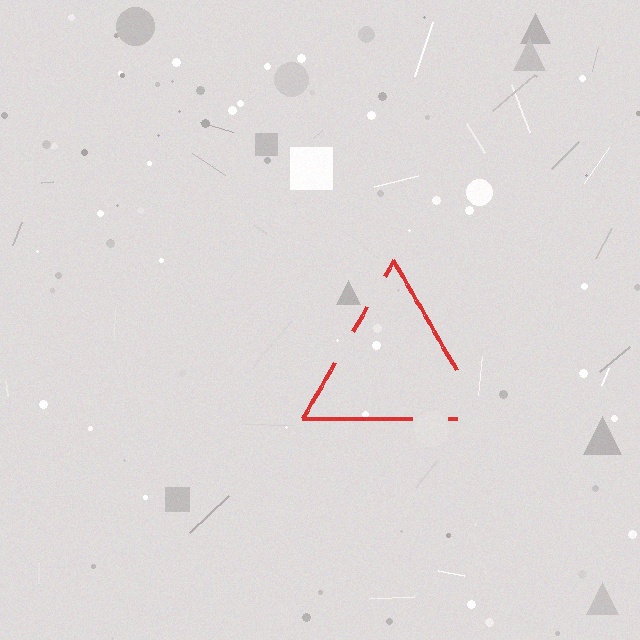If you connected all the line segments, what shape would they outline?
They would outline a triangle.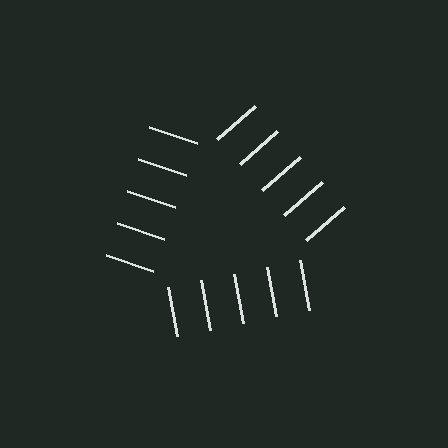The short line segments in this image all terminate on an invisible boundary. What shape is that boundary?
An illusory triangle — the line segments terminate on its edges but no continuous stroke is drawn.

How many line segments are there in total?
15 — 5 along each of the 3 edges.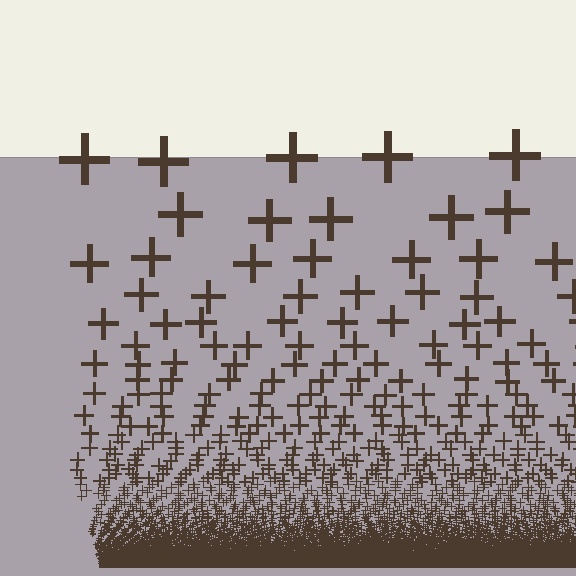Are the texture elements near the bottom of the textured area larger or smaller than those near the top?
Smaller. The gradient is inverted — elements near the bottom are smaller and denser.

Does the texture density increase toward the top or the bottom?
Density increases toward the bottom.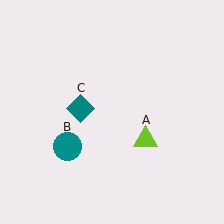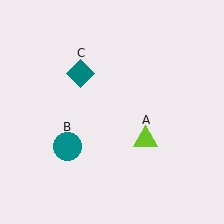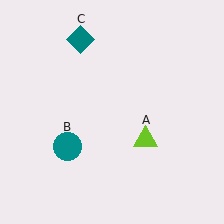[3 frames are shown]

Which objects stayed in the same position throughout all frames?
Lime triangle (object A) and teal circle (object B) remained stationary.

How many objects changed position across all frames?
1 object changed position: teal diamond (object C).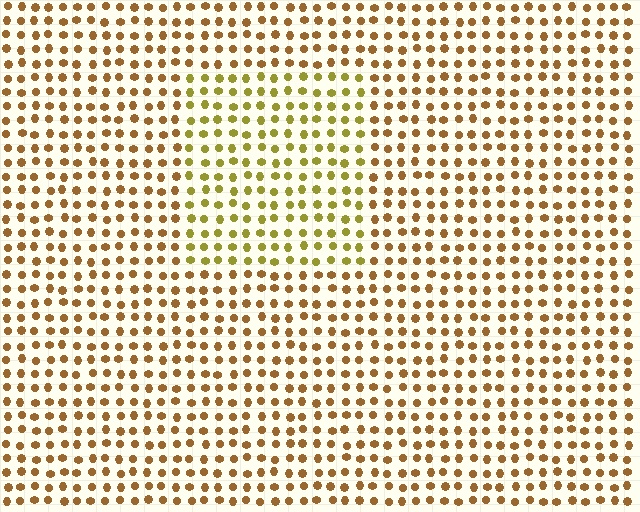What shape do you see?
I see a rectangle.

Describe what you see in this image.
The image is filled with small brown elements in a uniform arrangement. A rectangle-shaped region is visible where the elements are tinted to a slightly different hue, forming a subtle color boundary.